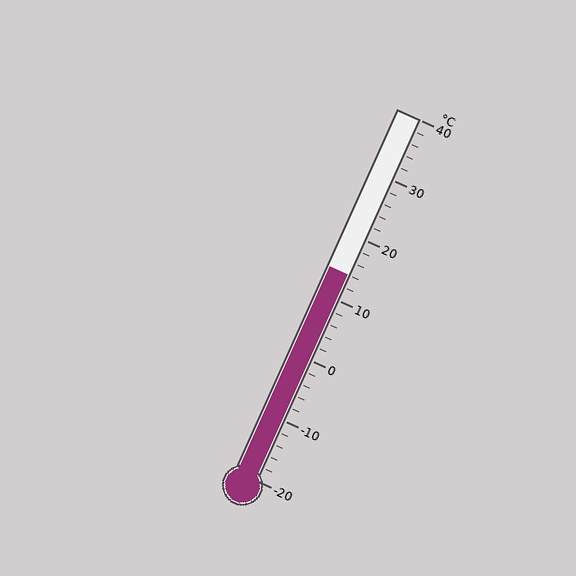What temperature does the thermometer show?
The thermometer shows approximately 14°C.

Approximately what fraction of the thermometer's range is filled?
The thermometer is filled to approximately 55% of its range.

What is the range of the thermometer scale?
The thermometer scale ranges from -20°C to 40°C.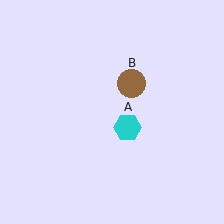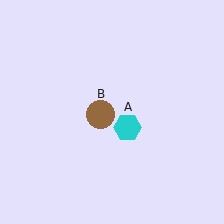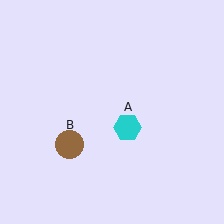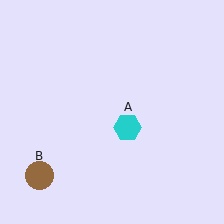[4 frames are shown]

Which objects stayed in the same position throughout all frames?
Cyan hexagon (object A) remained stationary.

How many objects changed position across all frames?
1 object changed position: brown circle (object B).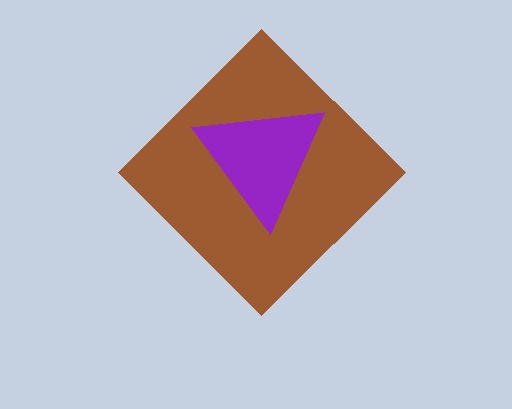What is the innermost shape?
The purple triangle.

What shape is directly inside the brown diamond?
The purple triangle.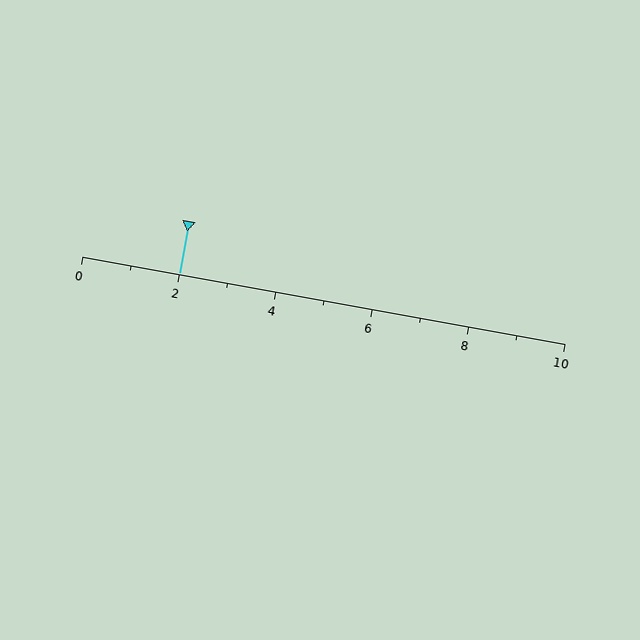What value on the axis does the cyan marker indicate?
The marker indicates approximately 2.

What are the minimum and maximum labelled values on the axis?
The axis runs from 0 to 10.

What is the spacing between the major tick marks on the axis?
The major ticks are spaced 2 apart.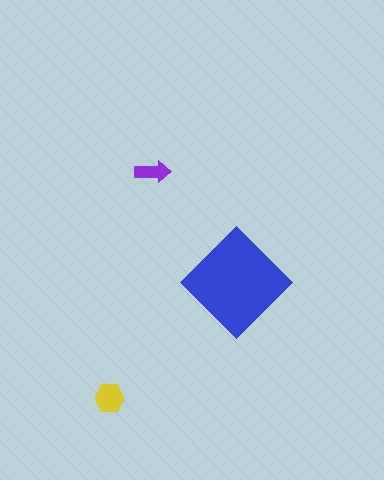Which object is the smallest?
The purple arrow.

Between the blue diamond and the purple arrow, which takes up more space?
The blue diamond.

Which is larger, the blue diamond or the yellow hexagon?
The blue diamond.